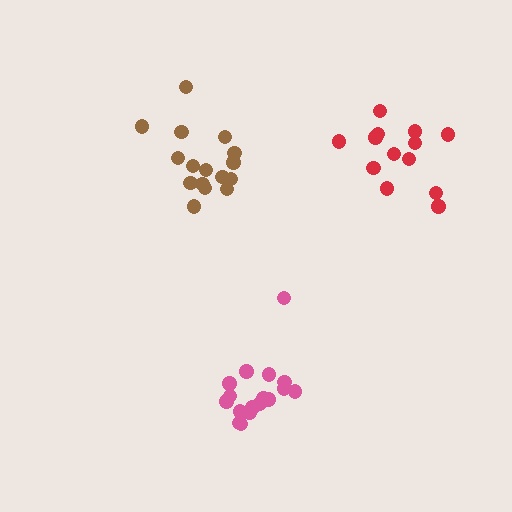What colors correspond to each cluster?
The clusters are colored: red, pink, brown.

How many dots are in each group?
Group 1: 13 dots, Group 2: 17 dots, Group 3: 16 dots (46 total).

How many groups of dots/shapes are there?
There are 3 groups.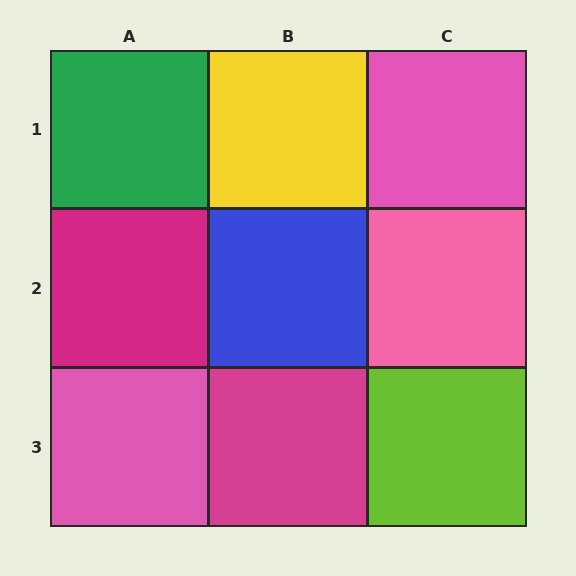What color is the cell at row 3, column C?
Lime.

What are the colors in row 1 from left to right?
Green, yellow, pink.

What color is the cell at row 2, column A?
Magenta.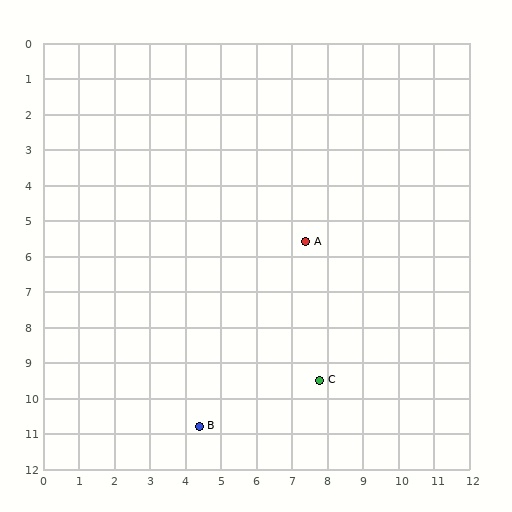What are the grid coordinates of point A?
Point A is at approximately (7.4, 5.6).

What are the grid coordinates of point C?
Point C is at approximately (7.8, 9.5).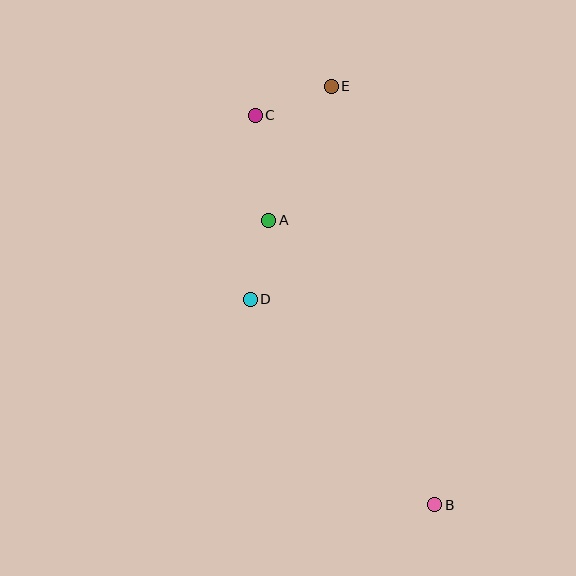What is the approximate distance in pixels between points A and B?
The distance between A and B is approximately 329 pixels.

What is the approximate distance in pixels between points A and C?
The distance between A and C is approximately 106 pixels.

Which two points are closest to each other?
Points A and D are closest to each other.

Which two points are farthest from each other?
Points B and E are farthest from each other.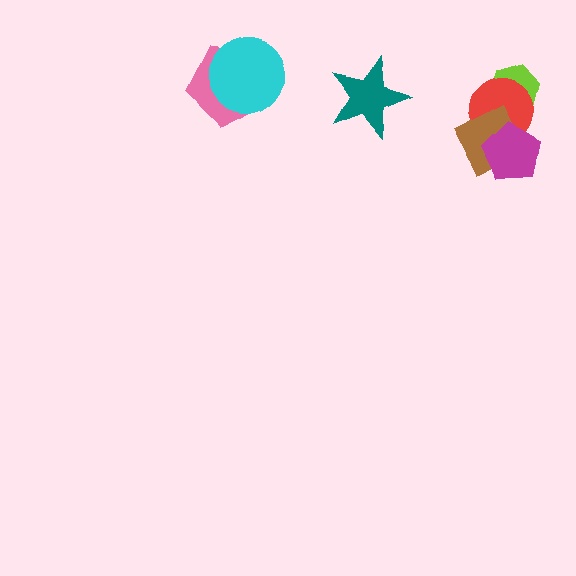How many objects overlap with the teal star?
0 objects overlap with the teal star.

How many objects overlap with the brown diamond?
3 objects overlap with the brown diamond.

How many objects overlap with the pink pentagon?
1 object overlaps with the pink pentagon.